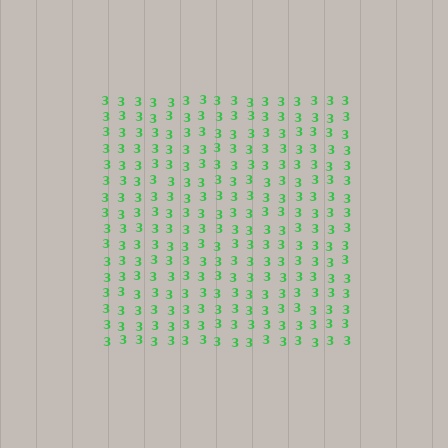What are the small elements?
The small elements are digit 3's.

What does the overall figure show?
The overall figure shows a square.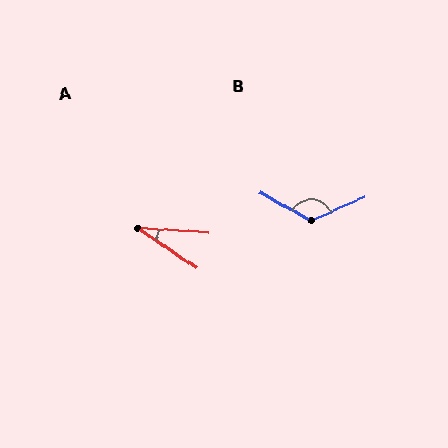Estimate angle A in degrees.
Approximately 30 degrees.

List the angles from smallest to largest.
A (30°), B (128°).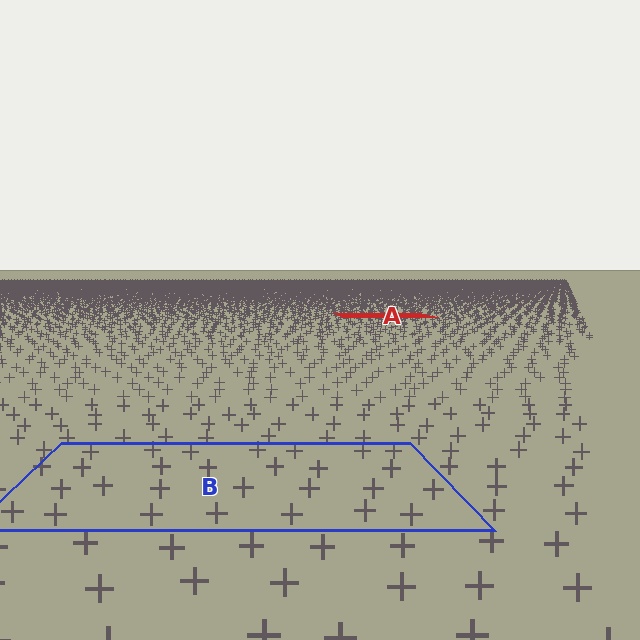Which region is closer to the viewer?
Region B is closer. The texture elements there are larger and more spread out.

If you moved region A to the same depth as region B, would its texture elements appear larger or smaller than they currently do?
They would appear larger. At a closer depth, the same texture elements are projected at a bigger on-screen size.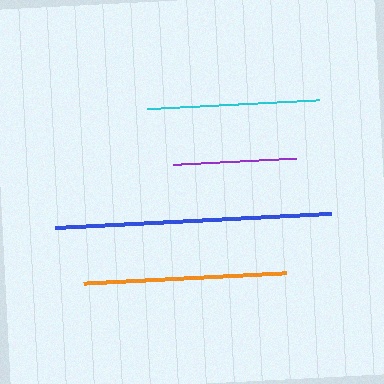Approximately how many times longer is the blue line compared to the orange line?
The blue line is approximately 1.4 times the length of the orange line.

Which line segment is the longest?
The blue line is the longest at approximately 277 pixels.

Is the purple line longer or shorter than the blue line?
The blue line is longer than the purple line.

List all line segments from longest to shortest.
From longest to shortest: blue, orange, cyan, purple.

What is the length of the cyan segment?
The cyan segment is approximately 173 pixels long.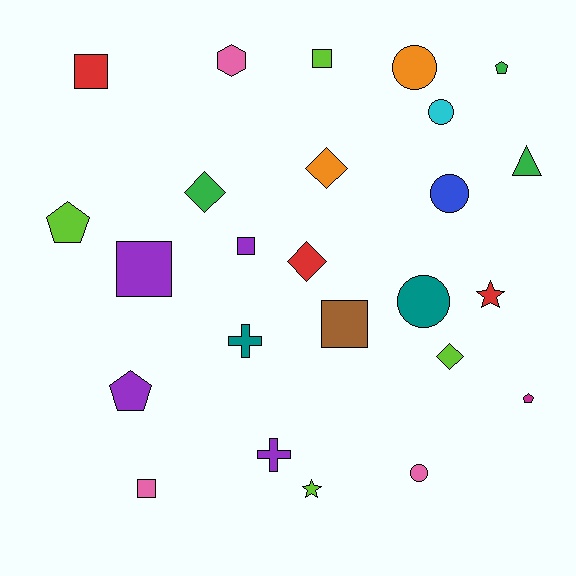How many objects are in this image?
There are 25 objects.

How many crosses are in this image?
There are 2 crosses.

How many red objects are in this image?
There are 3 red objects.